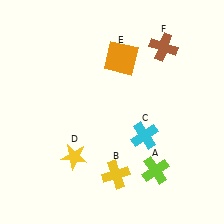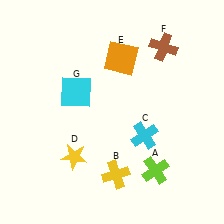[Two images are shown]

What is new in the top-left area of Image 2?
A cyan square (G) was added in the top-left area of Image 2.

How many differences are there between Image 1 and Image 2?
There is 1 difference between the two images.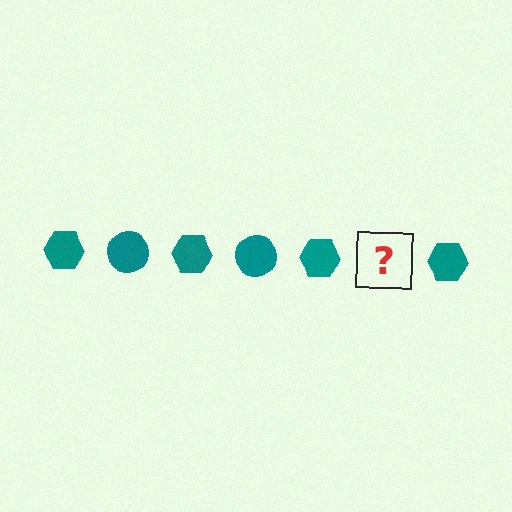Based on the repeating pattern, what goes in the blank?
The blank should be a teal circle.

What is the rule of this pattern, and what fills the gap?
The rule is that the pattern cycles through hexagon, circle shapes in teal. The gap should be filled with a teal circle.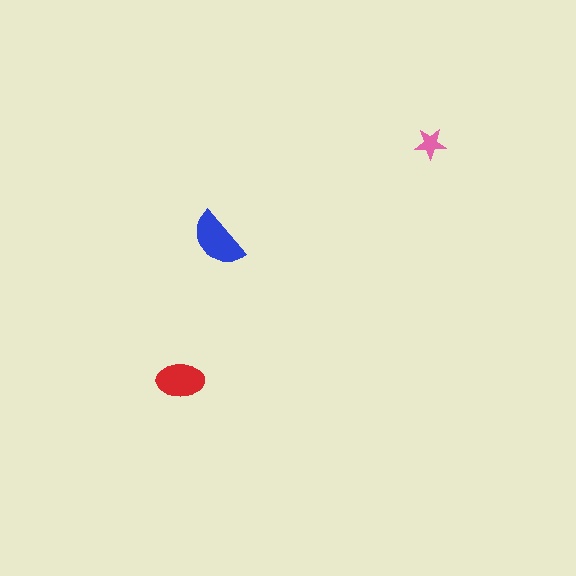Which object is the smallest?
The pink star.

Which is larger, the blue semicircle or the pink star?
The blue semicircle.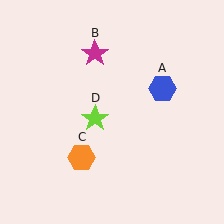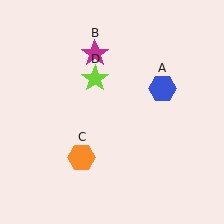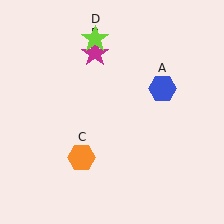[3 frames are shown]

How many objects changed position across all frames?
1 object changed position: lime star (object D).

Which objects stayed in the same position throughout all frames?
Blue hexagon (object A) and magenta star (object B) and orange hexagon (object C) remained stationary.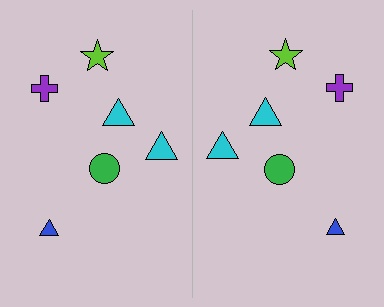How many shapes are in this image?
There are 12 shapes in this image.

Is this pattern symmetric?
Yes, this pattern has bilateral (reflection) symmetry.